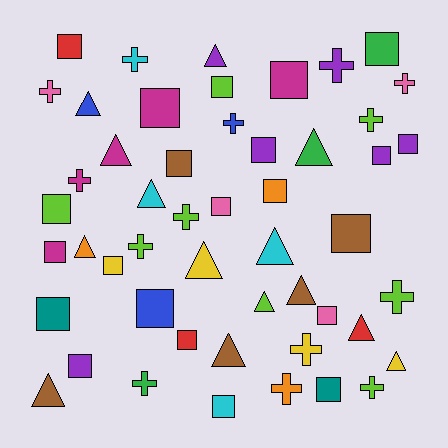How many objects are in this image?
There are 50 objects.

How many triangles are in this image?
There are 14 triangles.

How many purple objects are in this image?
There are 6 purple objects.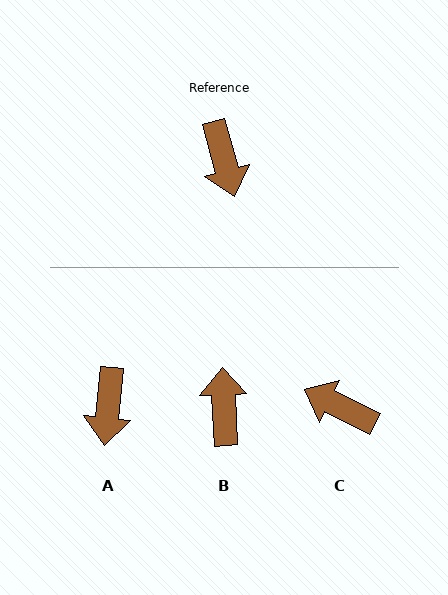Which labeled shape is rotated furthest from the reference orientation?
B, about 168 degrees away.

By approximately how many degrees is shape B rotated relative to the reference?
Approximately 168 degrees counter-clockwise.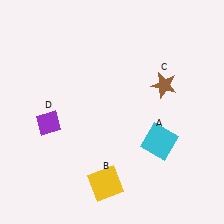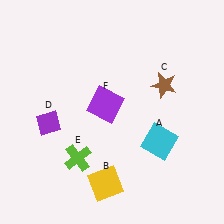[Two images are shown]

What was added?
A lime cross (E), a purple square (F) were added in Image 2.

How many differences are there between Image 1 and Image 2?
There are 2 differences between the two images.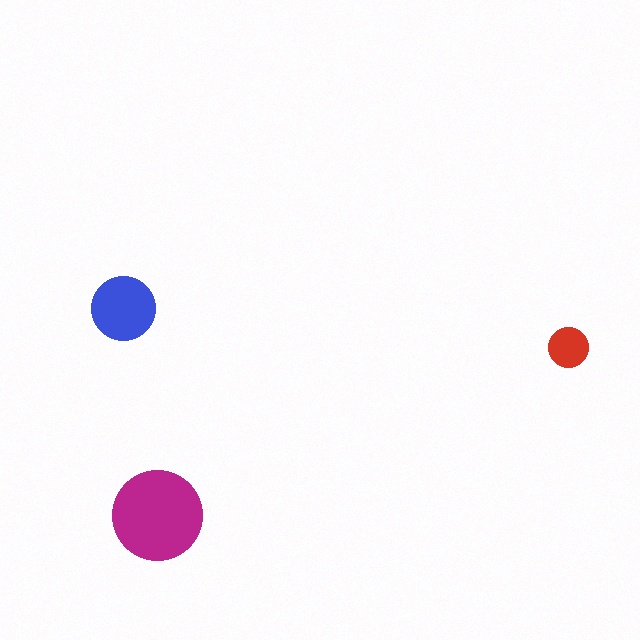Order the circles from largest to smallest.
the magenta one, the blue one, the red one.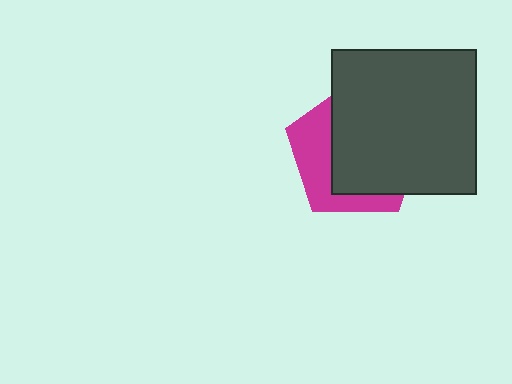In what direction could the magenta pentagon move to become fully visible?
The magenta pentagon could move left. That would shift it out from behind the dark gray square entirely.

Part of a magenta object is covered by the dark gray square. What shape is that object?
It is a pentagon.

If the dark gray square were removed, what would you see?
You would see the complete magenta pentagon.